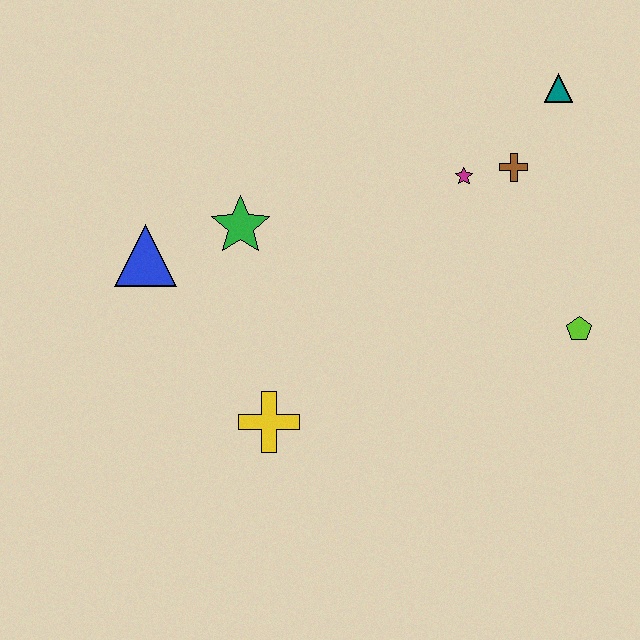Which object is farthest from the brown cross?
The blue triangle is farthest from the brown cross.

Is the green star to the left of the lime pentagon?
Yes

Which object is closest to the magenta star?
The brown cross is closest to the magenta star.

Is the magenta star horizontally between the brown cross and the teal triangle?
No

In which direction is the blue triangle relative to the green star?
The blue triangle is to the left of the green star.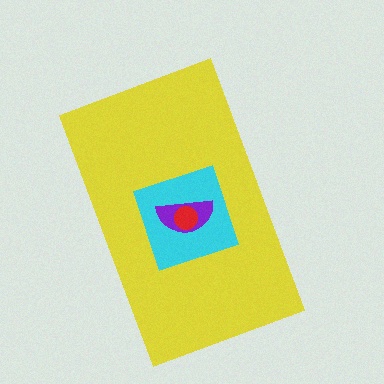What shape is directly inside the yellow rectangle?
The cyan square.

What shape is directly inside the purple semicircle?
The red circle.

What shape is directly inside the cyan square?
The purple semicircle.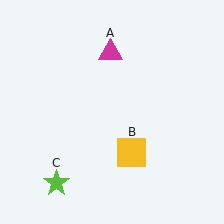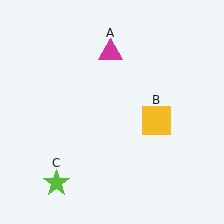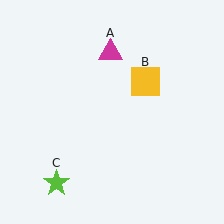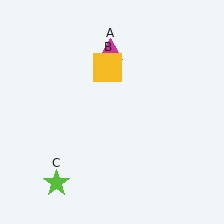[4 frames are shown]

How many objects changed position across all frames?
1 object changed position: yellow square (object B).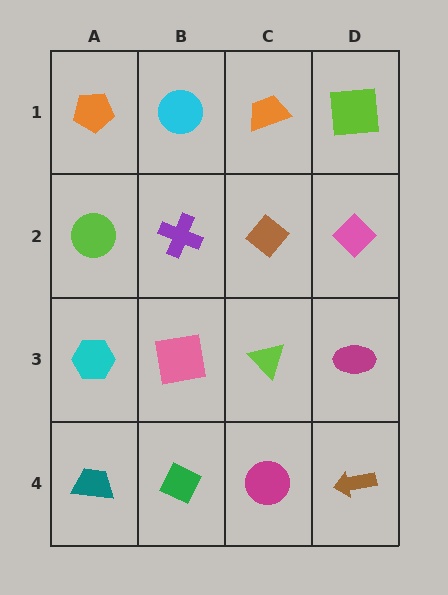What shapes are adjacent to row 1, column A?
A lime circle (row 2, column A), a cyan circle (row 1, column B).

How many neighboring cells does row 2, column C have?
4.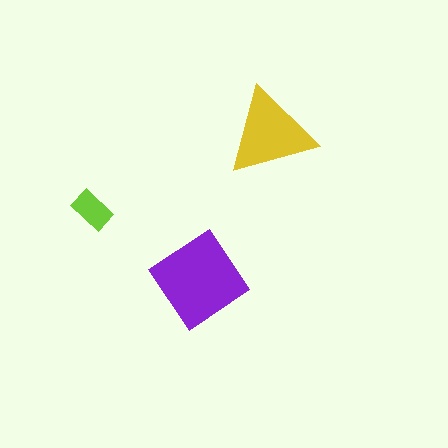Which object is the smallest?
The lime rectangle.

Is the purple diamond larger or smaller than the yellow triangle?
Larger.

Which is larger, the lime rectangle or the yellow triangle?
The yellow triangle.